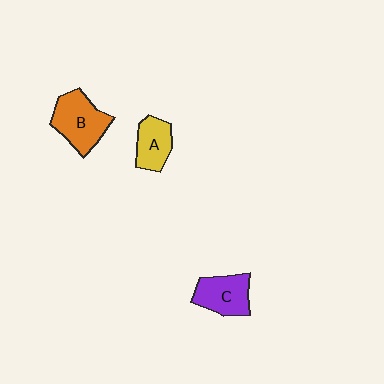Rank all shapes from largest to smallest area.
From largest to smallest: B (orange), C (purple), A (yellow).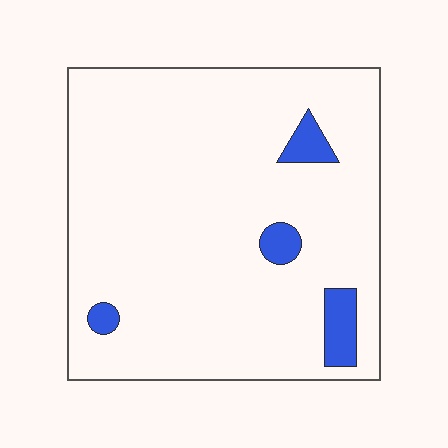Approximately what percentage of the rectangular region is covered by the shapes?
Approximately 5%.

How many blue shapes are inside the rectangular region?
4.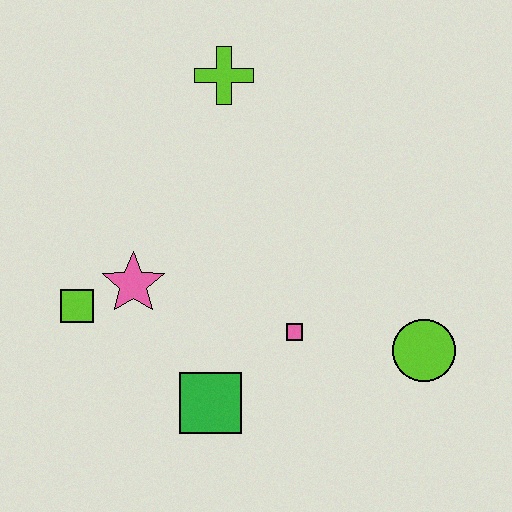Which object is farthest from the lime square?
The lime circle is farthest from the lime square.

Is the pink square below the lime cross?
Yes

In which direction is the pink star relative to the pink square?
The pink star is to the left of the pink square.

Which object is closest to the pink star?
The lime square is closest to the pink star.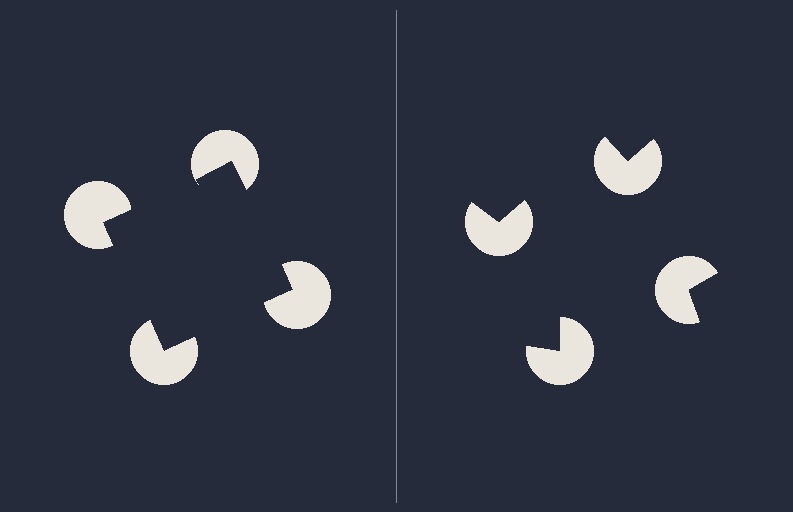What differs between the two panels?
The pac-man discs are positioned identically on both sides; only the wedge orientations differ. On the left they align to a square; on the right they are misaligned.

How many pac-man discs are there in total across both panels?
8 — 4 on each side.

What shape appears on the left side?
An illusory square.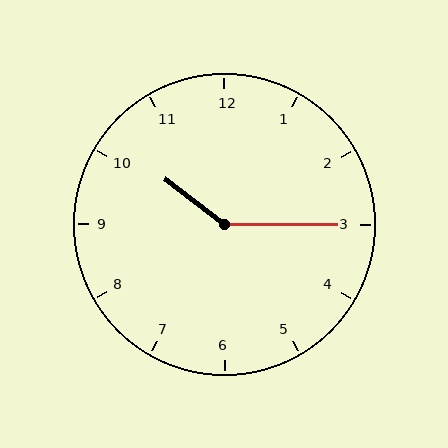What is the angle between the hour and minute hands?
Approximately 142 degrees.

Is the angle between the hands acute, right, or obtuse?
It is obtuse.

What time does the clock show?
10:15.